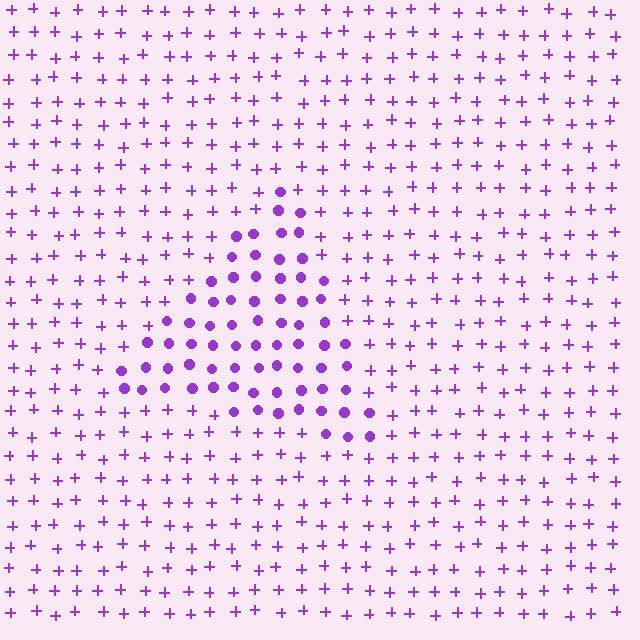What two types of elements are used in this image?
The image uses circles inside the triangle region and plus signs outside it.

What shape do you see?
I see a triangle.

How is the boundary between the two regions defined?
The boundary is defined by a change in element shape: circles inside vs. plus signs outside. All elements share the same color and spacing.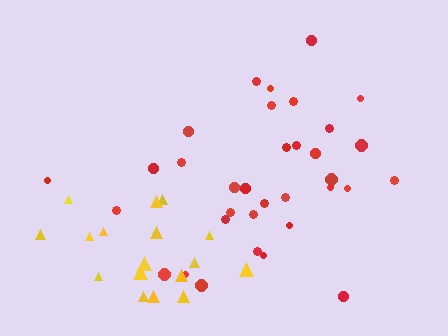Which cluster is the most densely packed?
Red.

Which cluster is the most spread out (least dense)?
Yellow.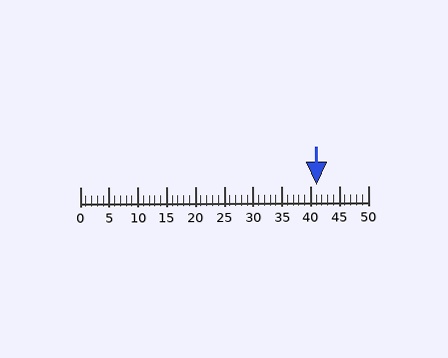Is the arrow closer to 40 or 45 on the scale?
The arrow is closer to 40.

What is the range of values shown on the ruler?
The ruler shows values from 0 to 50.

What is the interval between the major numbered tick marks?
The major tick marks are spaced 5 units apart.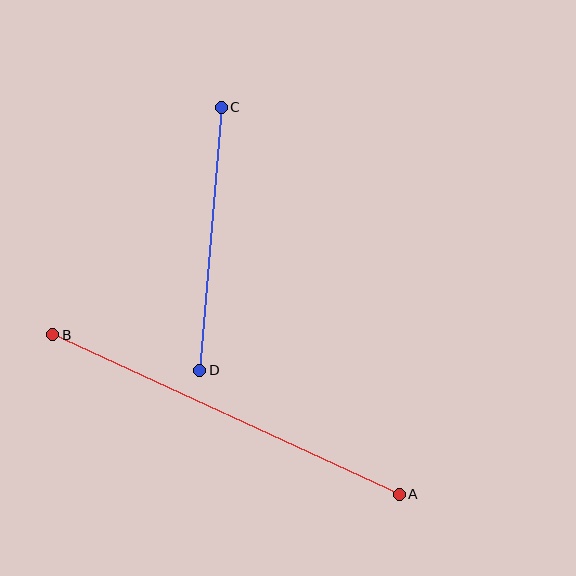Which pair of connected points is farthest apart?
Points A and B are farthest apart.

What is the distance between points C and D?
The distance is approximately 263 pixels.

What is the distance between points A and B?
The distance is approximately 381 pixels.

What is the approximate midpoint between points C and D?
The midpoint is at approximately (210, 239) pixels.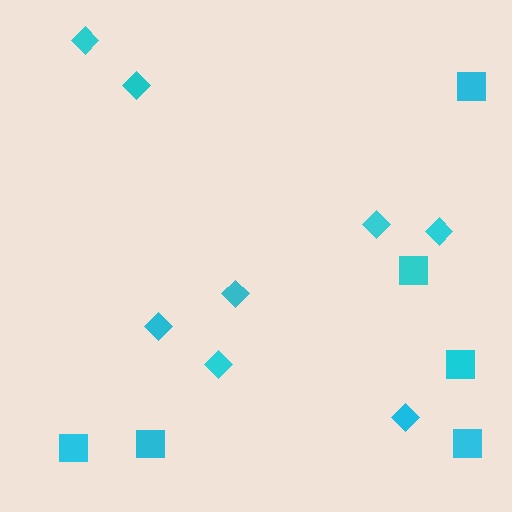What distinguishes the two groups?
There are 2 groups: one group of diamonds (8) and one group of squares (6).